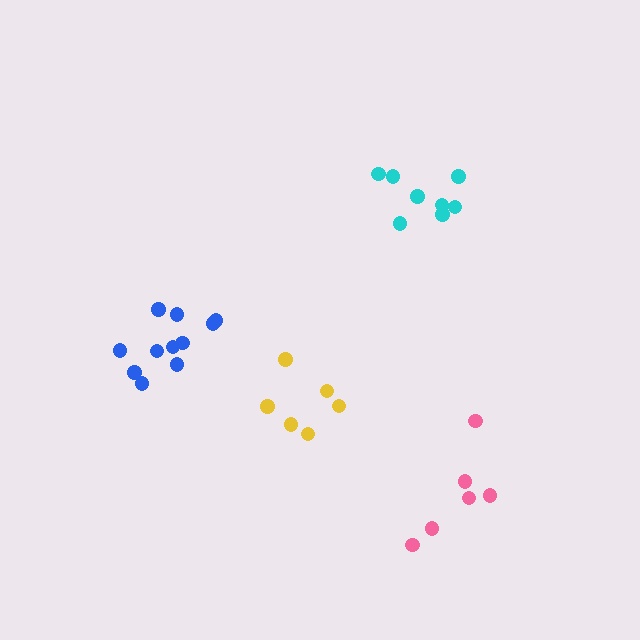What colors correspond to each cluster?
The clusters are colored: cyan, yellow, pink, blue.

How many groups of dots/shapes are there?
There are 4 groups.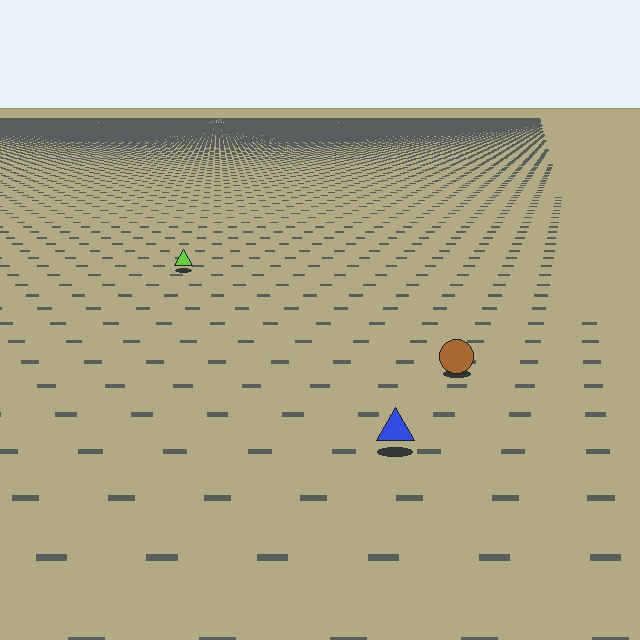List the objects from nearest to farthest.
From nearest to farthest: the blue triangle, the brown circle, the lime triangle.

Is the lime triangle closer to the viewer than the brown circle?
No. The brown circle is closer — you can tell from the texture gradient: the ground texture is coarser near it.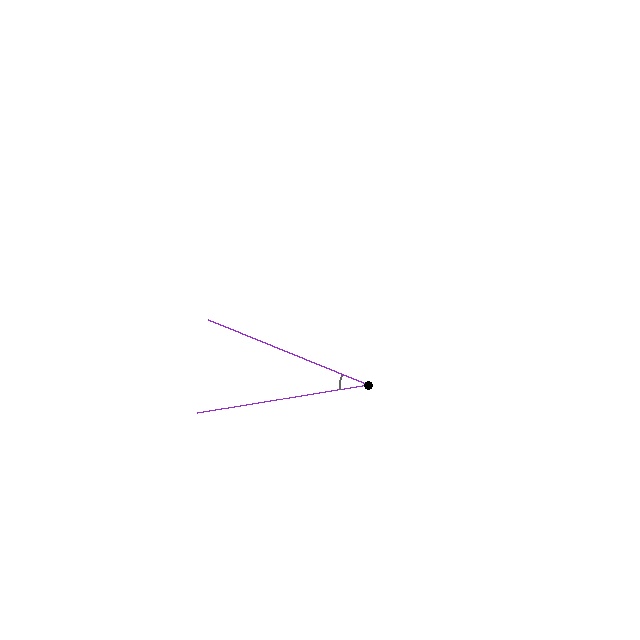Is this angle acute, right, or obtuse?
It is acute.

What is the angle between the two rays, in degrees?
Approximately 32 degrees.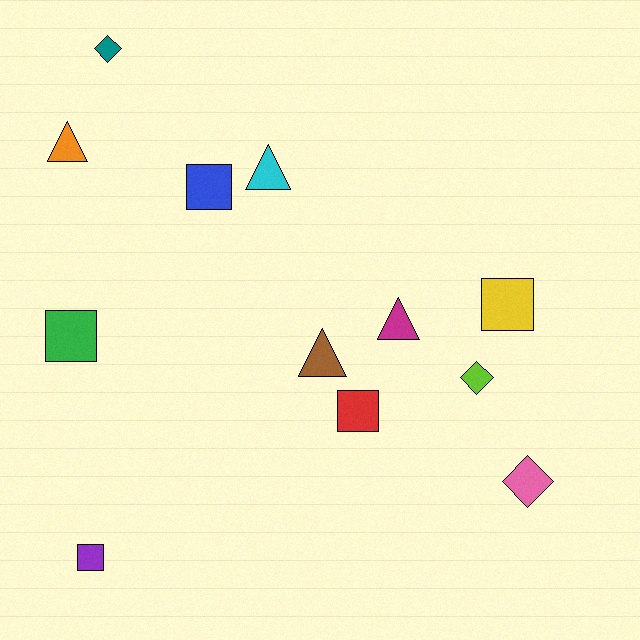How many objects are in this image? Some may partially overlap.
There are 12 objects.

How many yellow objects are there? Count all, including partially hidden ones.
There is 1 yellow object.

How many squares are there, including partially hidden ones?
There are 5 squares.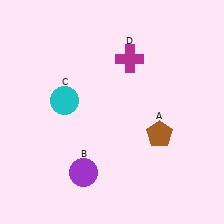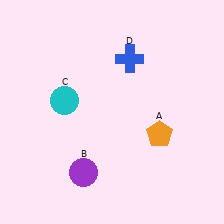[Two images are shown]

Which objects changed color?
A changed from brown to orange. D changed from magenta to blue.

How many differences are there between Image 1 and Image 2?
There are 2 differences between the two images.